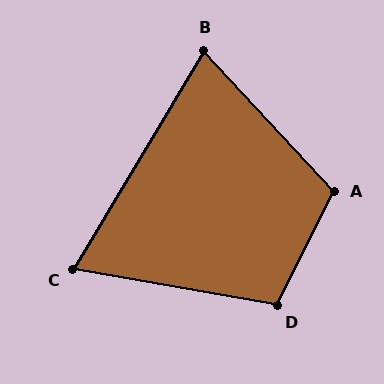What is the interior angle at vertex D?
Approximately 106 degrees (obtuse).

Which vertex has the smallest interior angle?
C, at approximately 69 degrees.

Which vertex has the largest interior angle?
A, at approximately 111 degrees.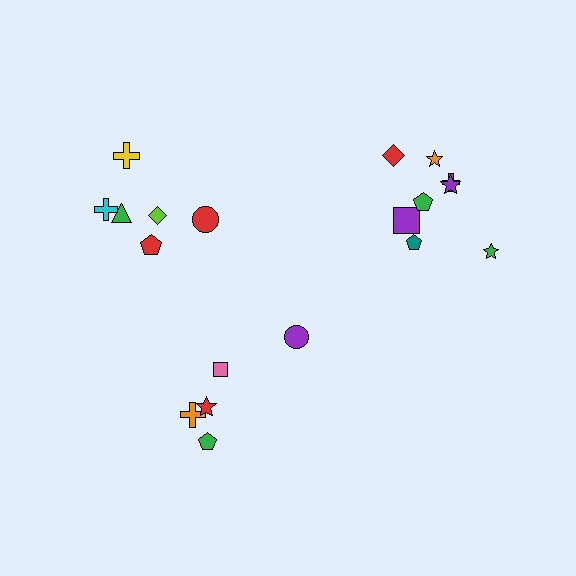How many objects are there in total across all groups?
There are 19 objects.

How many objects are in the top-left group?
There are 6 objects.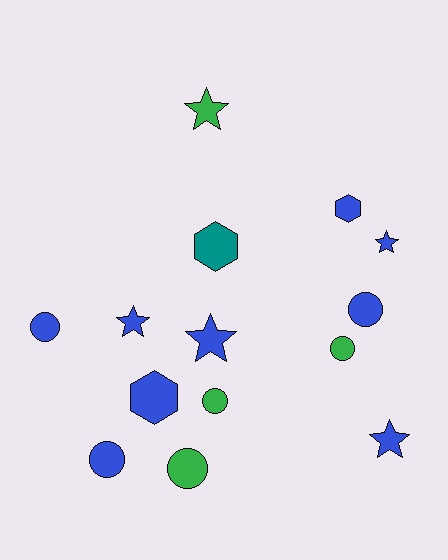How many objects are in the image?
There are 14 objects.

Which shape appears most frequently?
Circle, with 6 objects.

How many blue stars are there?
There are 4 blue stars.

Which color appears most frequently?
Blue, with 9 objects.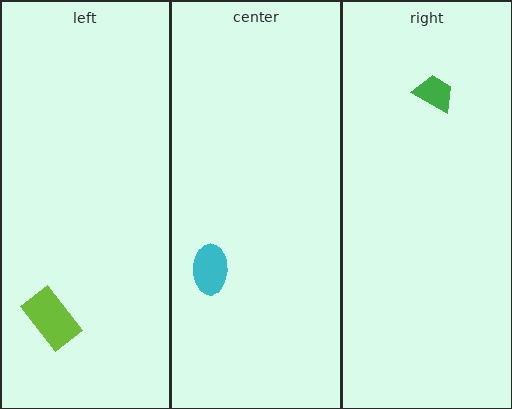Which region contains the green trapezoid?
The right region.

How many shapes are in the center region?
1.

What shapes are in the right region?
The green trapezoid.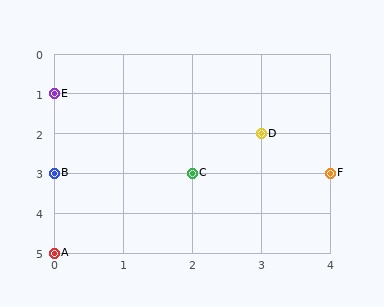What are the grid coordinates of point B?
Point B is at grid coordinates (0, 3).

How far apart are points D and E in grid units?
Points D and E are 3 columns and 1 row apart (about 3.2 grid units diagonally).